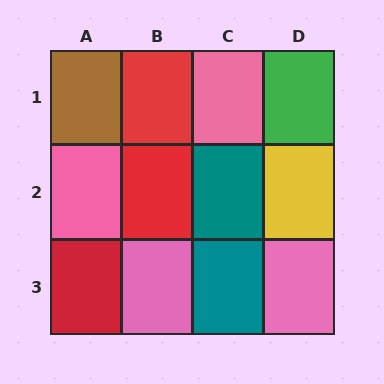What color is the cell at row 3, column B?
Pink.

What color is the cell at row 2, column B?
Red.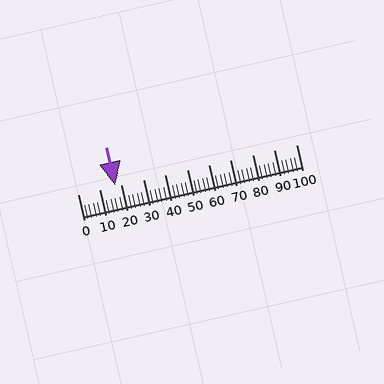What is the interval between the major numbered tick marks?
The major tick marks are spaced 10 units apart.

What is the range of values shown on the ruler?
The ruler shows values from 0 to 100.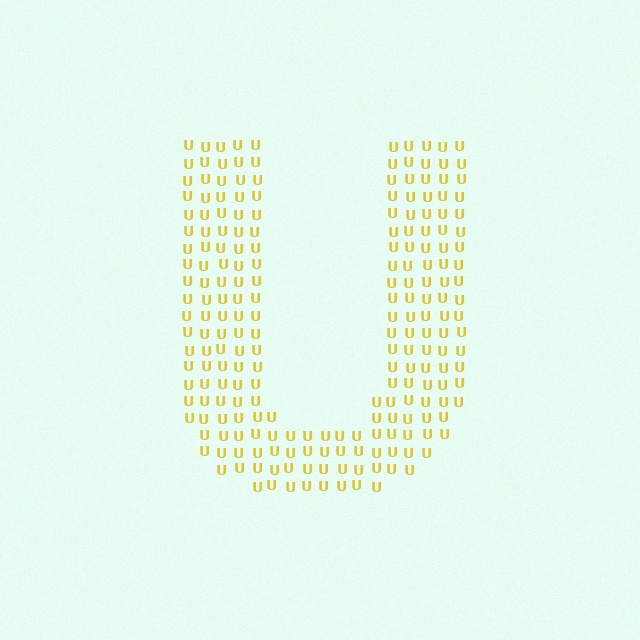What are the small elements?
The small elements are letter U's.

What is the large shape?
The large shape is the letter U.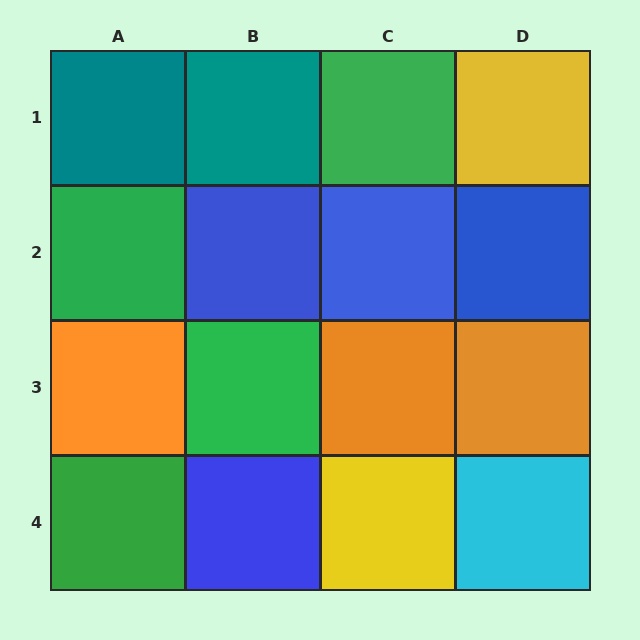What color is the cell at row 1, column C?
Green.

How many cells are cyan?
1 cell is cyan.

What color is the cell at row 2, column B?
Blue.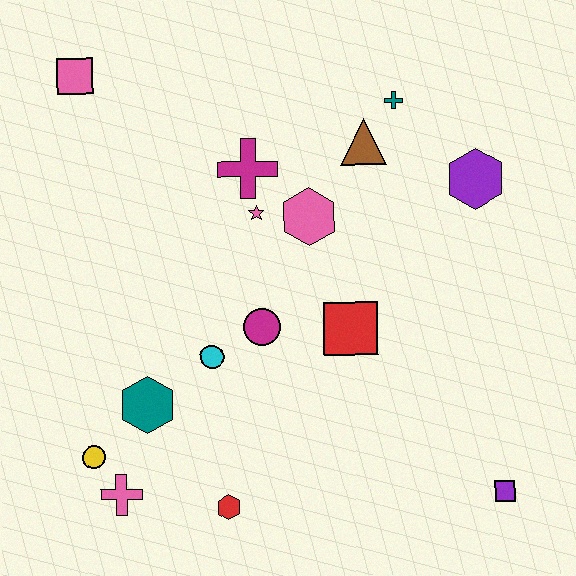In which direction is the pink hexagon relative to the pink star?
The pink hexagon is to the right of the pink star.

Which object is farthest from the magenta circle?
The pink square is farthest from the magenta circle.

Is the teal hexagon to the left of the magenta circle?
Yes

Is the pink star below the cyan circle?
No